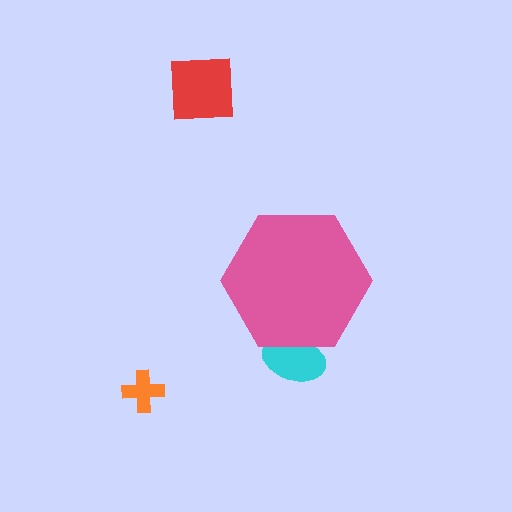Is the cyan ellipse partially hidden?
Yes, the cyan ellipse is partially hidden behind the pink hexagon.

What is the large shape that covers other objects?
A pink hexagon.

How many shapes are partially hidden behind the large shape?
1 shape is partially hidden.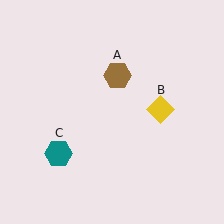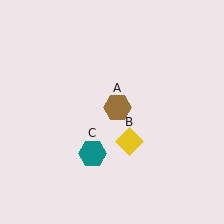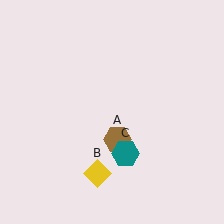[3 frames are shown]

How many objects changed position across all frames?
3 objects changed position: brown hexagon (object A), yellow diamond (object B), teal hexagon (object C).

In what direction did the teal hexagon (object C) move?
The teal hexagon (object C) moved right.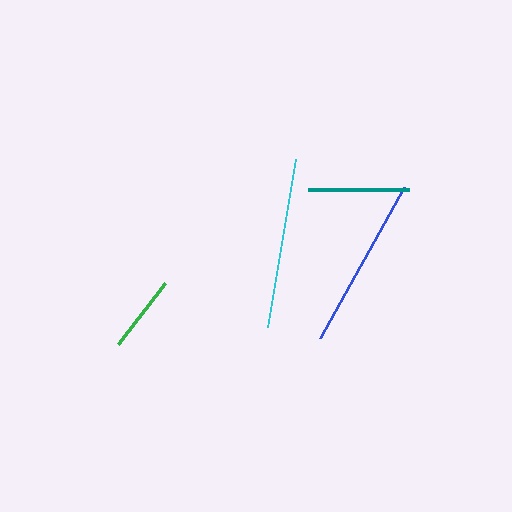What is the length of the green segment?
The green segment is approximately 77 pixels long.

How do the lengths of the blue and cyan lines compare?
The blue and cyan lines are approximately the same length.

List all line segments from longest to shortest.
From longest to shortest: blue, cyan, teal, green.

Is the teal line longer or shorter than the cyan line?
The cyan line is longer than the teal line.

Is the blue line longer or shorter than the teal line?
The blue line is longer than the teal line.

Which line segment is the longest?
The blue line is the longest at approximately 173 pixels.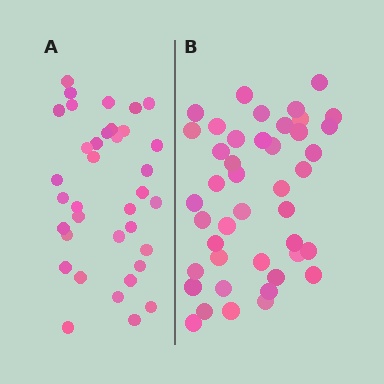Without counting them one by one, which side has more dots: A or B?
Region B (the right region) has more dots.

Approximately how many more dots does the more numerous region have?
Region B has roughly 8 or so more dots than region A.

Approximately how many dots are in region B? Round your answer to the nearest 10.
About 40 dots. (The exact count is 43, which rounds to 40.)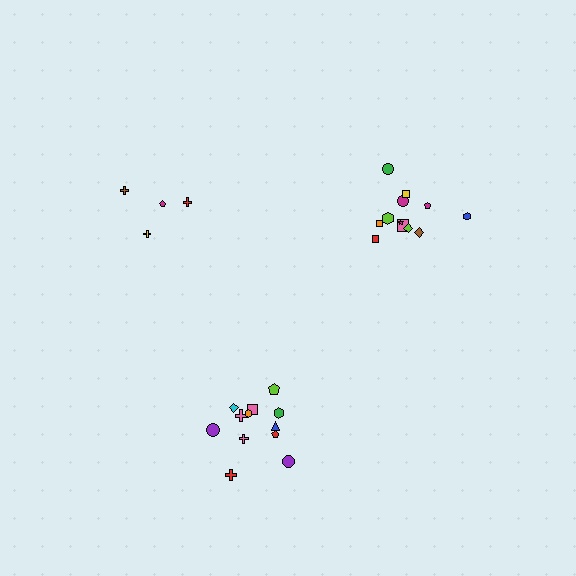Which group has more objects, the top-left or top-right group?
The top-right group.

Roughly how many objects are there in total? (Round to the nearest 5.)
Roughly 30 objects in total.